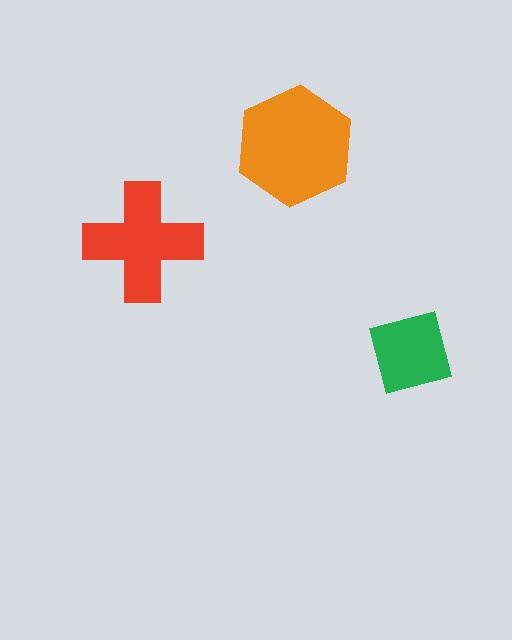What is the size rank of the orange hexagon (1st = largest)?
1st.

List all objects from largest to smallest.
The orange hexagon, the red cross, the green square.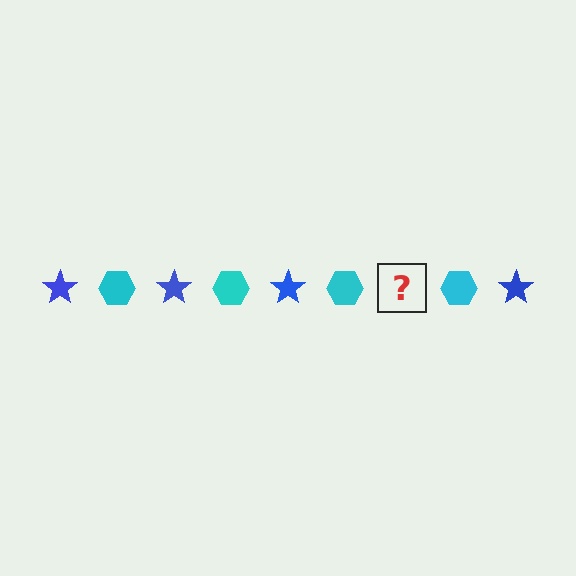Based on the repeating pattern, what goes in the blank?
The blank should be a blue star.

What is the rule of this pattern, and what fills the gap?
The rule is that the pattern alternates between blue star and cyan hexagon. The gap should be filled with a blue star.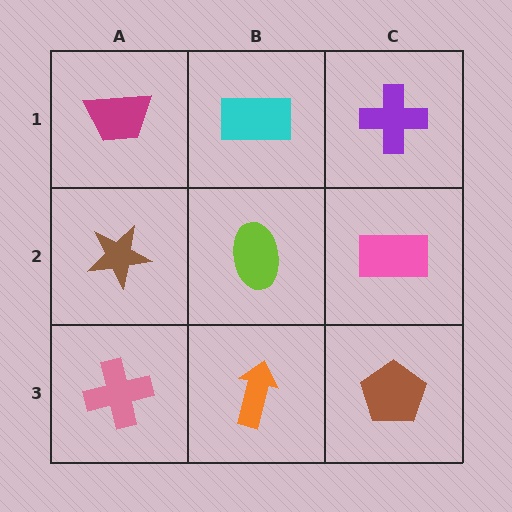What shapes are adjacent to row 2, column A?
A magenta trapezoid (row 1, column A), a pink cross (row 3, column A), a lime ellipse (row 2, column B).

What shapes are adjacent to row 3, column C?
A pink rectangle (row 2, column C), an orange arrow (row 3, column B).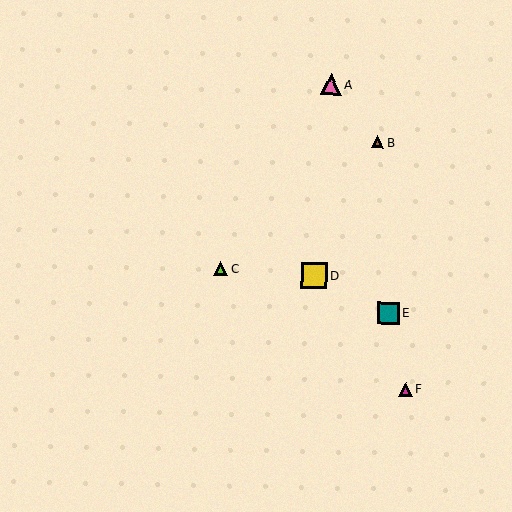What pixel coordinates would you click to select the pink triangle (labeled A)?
Click at (331, 85) to select the pink triangle A.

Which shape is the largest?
The yellow square (labeled D) is the largest.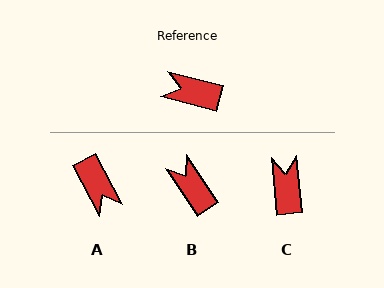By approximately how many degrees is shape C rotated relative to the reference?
Approximately 70 degrees clockwise.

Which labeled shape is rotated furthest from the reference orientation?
A, about 132 degrees away.